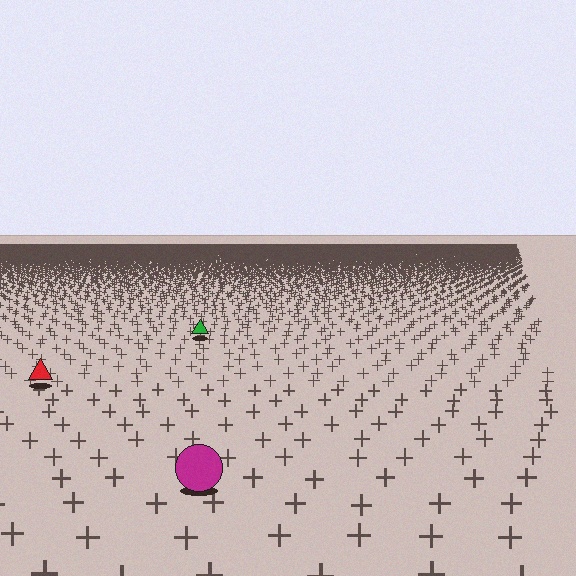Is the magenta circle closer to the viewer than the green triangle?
Yes. The magenta circle is closer — you can tell from the texture gradient: the ground texture is coarser near it.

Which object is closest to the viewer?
The magenta circle is closest. The texture marks near it are larger and more spread out.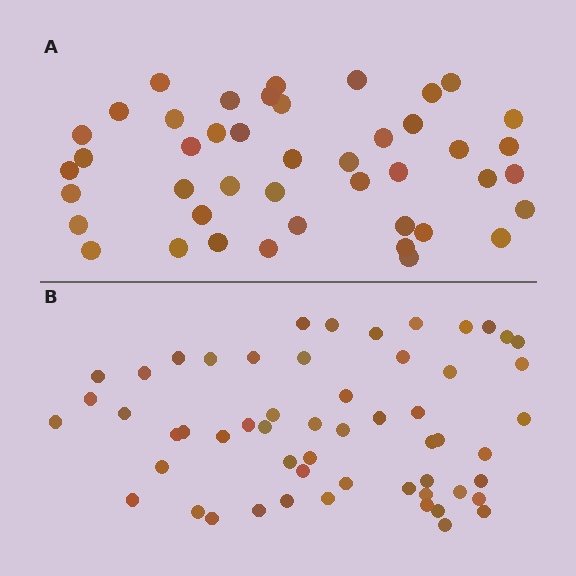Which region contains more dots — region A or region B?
Region B (the bottom region) has more dots.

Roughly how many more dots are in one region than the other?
Region B has roughly 12 or so more dots than region A.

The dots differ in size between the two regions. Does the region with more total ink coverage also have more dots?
No. Region A has more total ink coverage because its dots are larger, but region B actually contains more individual dots. Total area can be misleading — the number of items is what matters here.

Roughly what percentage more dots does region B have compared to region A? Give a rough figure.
About 25% more.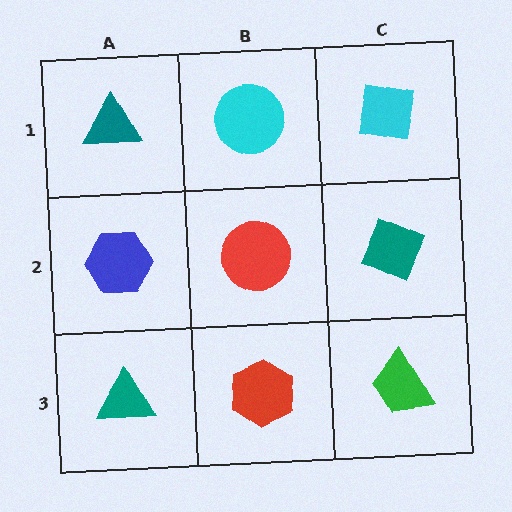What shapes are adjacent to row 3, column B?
A red circle (row 2, column B), a teal triangle (row 3, column A), a green trapezoid (row 3, column C).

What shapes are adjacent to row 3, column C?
A teal diamond (row 2, column C), a red hexagon (row 3, column B).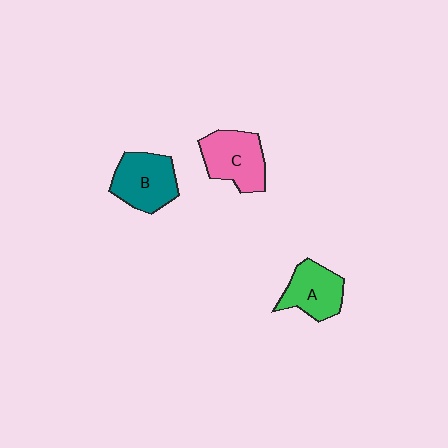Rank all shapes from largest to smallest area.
From largest to smallest: C (pink), B (teal), A (green).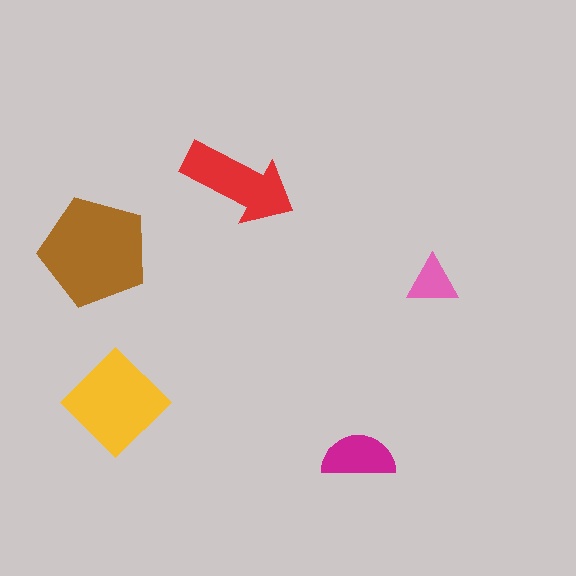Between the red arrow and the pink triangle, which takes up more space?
The red arrow.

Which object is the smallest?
The pink triangle.